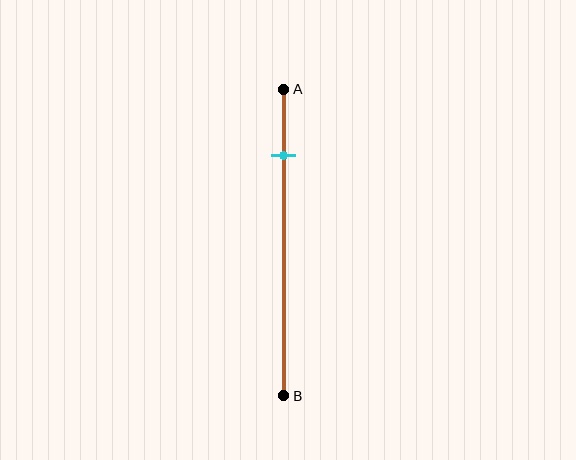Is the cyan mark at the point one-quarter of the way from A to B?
No, the mark is at about 20% from A, not at the 25% one-quarter point.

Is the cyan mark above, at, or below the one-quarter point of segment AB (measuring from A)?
The cyan mark is above the one-quarter point of segment AB.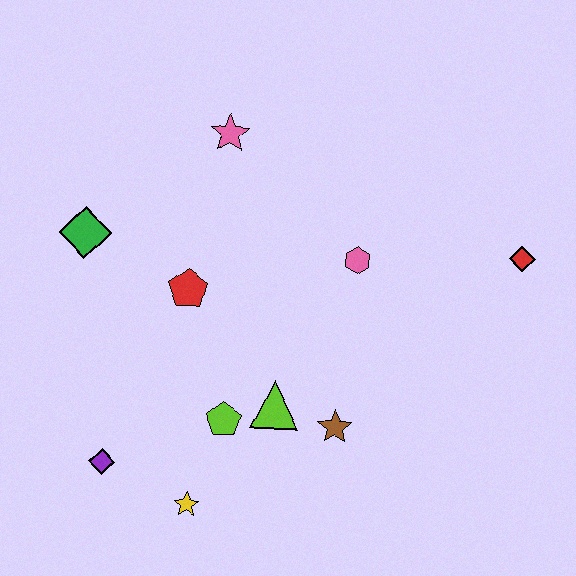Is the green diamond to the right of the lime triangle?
No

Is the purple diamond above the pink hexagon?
No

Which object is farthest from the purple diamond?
The red diamond is farthest from the purple diamond.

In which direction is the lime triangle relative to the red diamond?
The lime triangle is to the left of the red diamond.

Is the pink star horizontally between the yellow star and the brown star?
Yes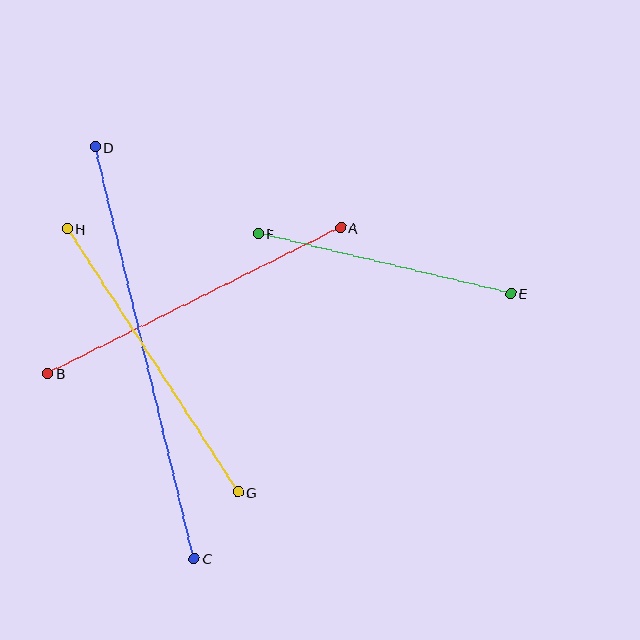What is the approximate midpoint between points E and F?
The midpoint is at approximately (385, 264) pixels.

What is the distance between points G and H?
The distance is approximately 314 pixels.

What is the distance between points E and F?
The distance is approximately 259 pixels.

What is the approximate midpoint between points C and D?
The midpoint is at approximately (145, 353) pixels.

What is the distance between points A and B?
The distance is approximately 327 pixels.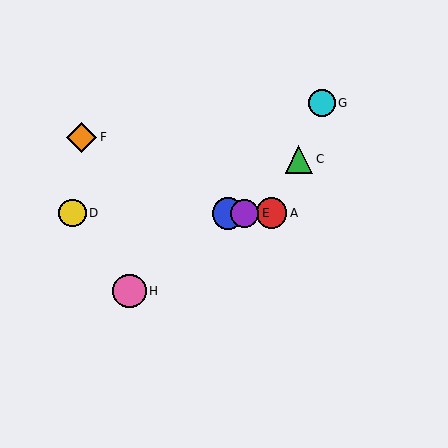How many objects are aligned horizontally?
4 objects (A, B, D, E) are aligned horizontally.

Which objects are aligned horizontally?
Objects A, B, D, E are aligned horizontally.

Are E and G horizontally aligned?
No, E is at y≈213 and G is at y≈103.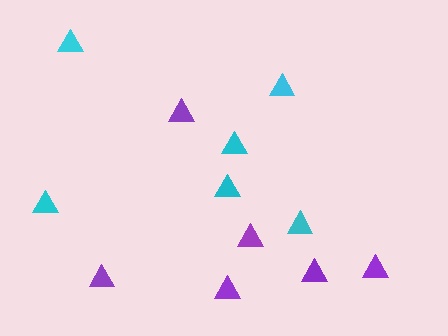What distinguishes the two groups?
There are 2 groups: one group of purple triangles (6) and one group of cyan triangles (6).